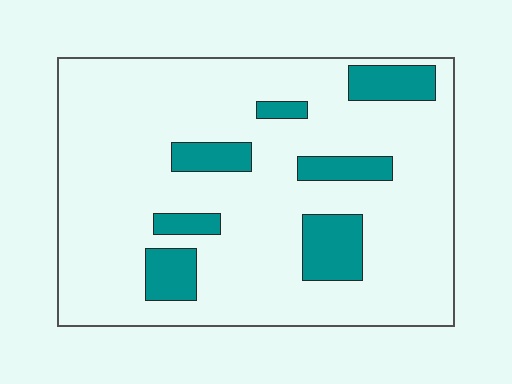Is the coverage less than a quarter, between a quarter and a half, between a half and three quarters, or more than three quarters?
Less than a quarter.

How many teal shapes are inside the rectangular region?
7.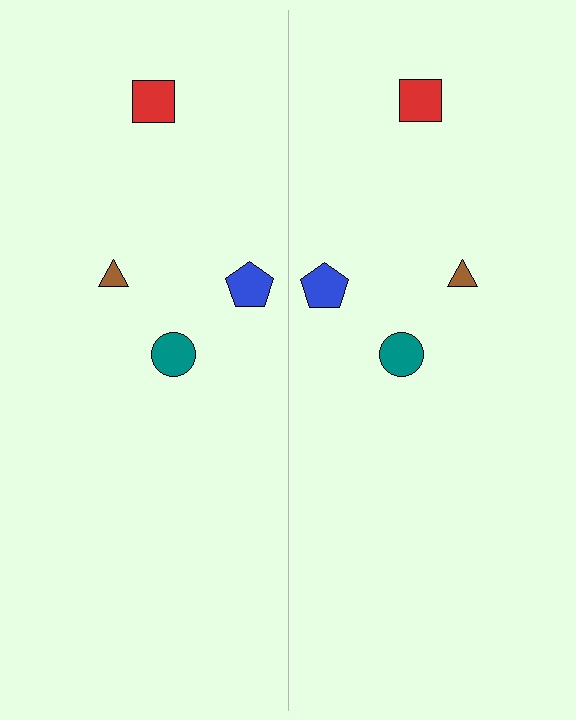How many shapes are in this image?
There are 8 shapes in this image.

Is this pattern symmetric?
Yes, this pattern has bilateral (reflection) symmetry.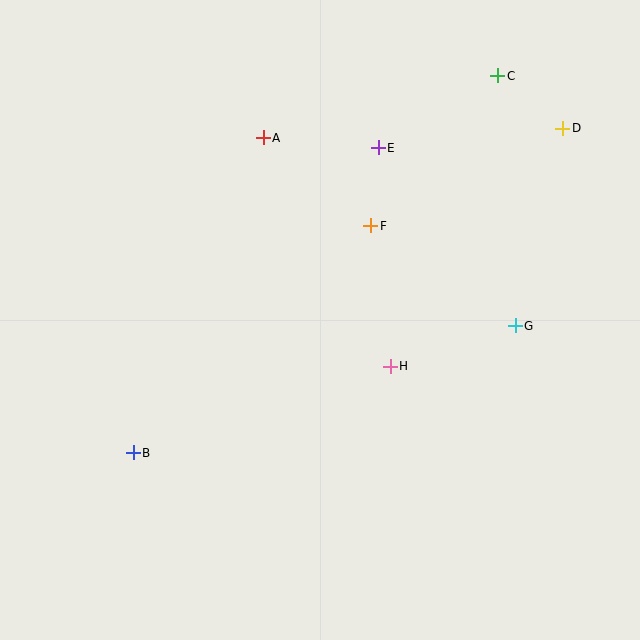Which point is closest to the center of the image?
Point H at (390, 366) is closest to the center.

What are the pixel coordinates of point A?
Point A is at (263, 138).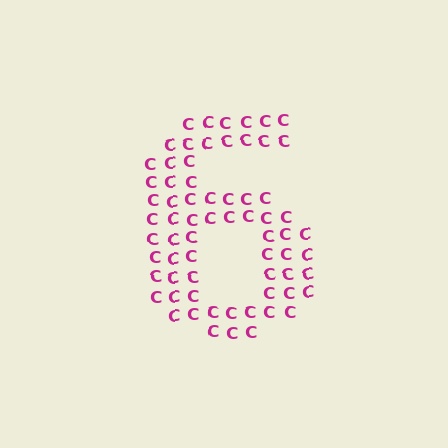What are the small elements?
The small elements are letter C's.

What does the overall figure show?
The overall figure shows the digit 6.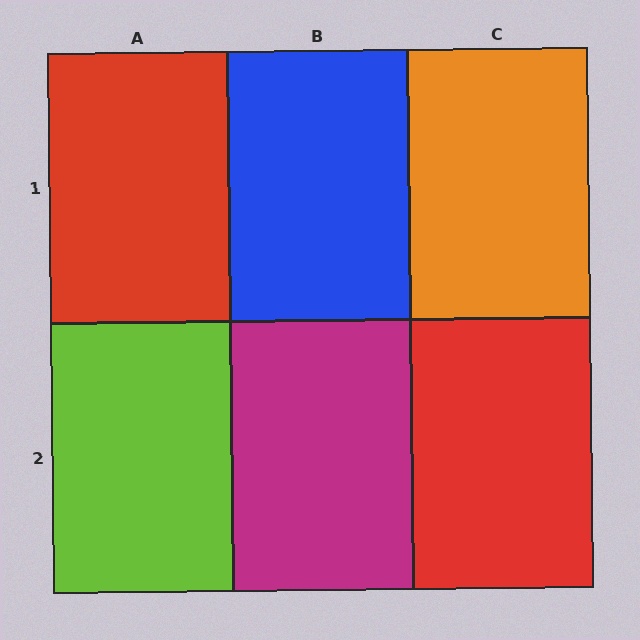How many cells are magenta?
1 cell is magenta.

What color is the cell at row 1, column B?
Blue.